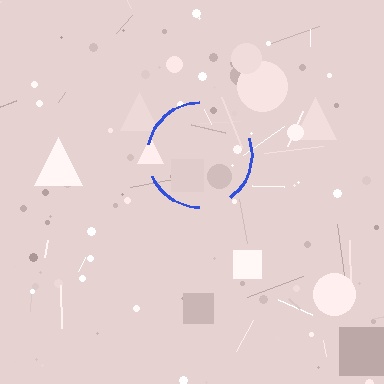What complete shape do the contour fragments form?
The contour fragments form a circle.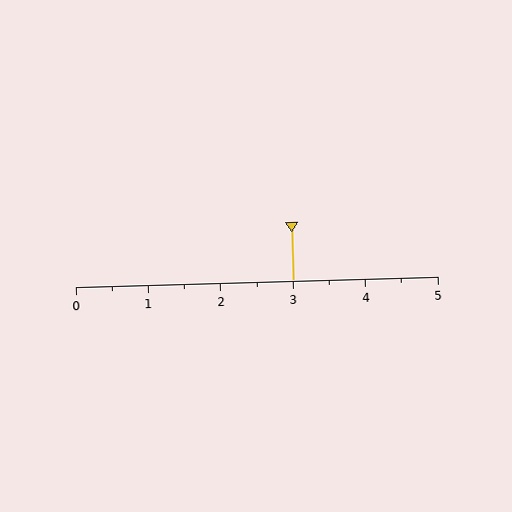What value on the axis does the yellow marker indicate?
The marker indicates approximately 3.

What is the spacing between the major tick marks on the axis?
The major ticks are spaced 1 apart.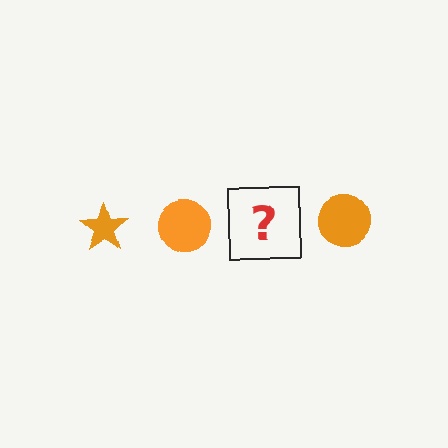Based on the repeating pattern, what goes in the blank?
The blank should be an orange star.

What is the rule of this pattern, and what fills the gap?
The rule is that the pattern cycles through star, circle shapes in orange. The gap should be filled with an orange star.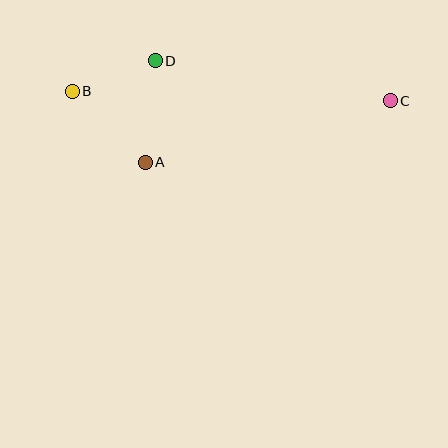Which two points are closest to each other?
Points B and D are closest to each other.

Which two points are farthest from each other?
Points B and C are farthest from each other.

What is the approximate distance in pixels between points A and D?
The distance between A and D is approximately 102 pixels.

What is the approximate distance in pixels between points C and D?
The distance between C and D is approximately 238 pixels.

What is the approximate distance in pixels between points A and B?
The distance between A and B is approximately 102 pixels.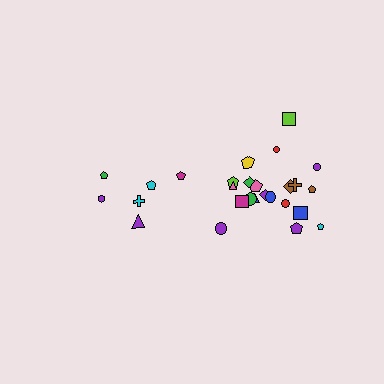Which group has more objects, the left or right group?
The right group.